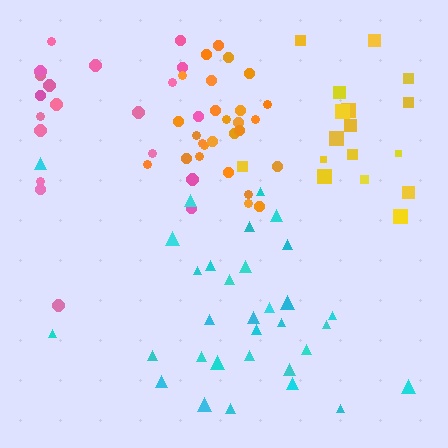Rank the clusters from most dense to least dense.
orange, yellow, cyan, pink.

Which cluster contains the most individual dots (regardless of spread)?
Cyan (32).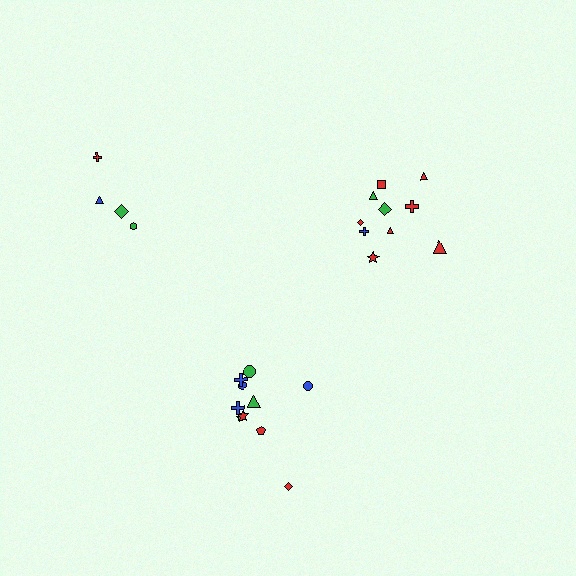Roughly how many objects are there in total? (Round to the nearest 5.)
Roughly 25 objects in total.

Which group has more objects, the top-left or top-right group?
The top-right group.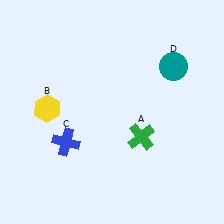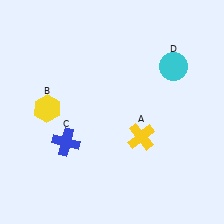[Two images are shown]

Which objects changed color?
A changed from green to yellow. D changed from teal to cyan.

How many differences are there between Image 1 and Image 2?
There are 2 differences between the two images.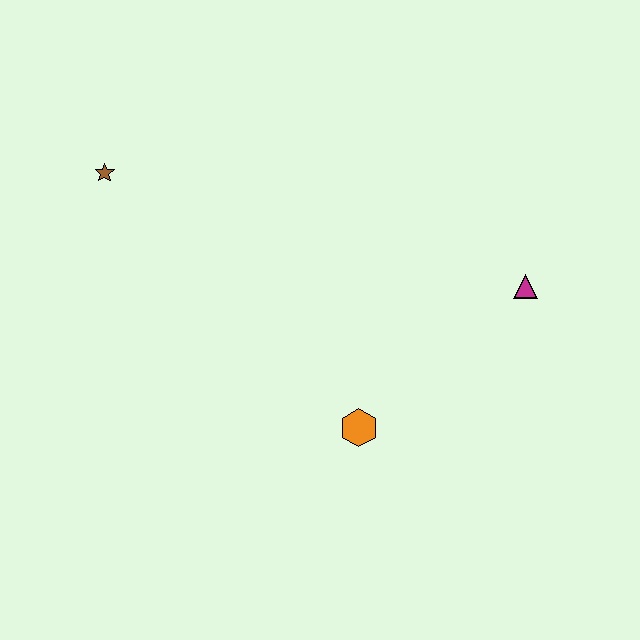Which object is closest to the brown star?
The orange hexagon is closest to the brown star.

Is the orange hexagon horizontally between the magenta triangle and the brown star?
Yes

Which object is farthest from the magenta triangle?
The brown star is farthest from the magenta triangle.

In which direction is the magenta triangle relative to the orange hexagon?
The magenta triangle is to the right of the orange hexagon.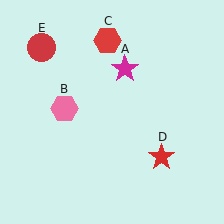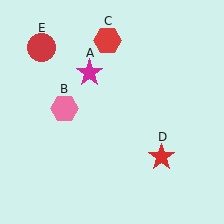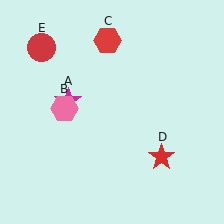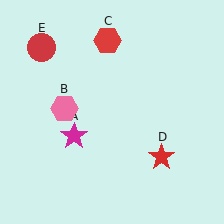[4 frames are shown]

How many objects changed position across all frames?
1 object changed position: magenta star (object A).